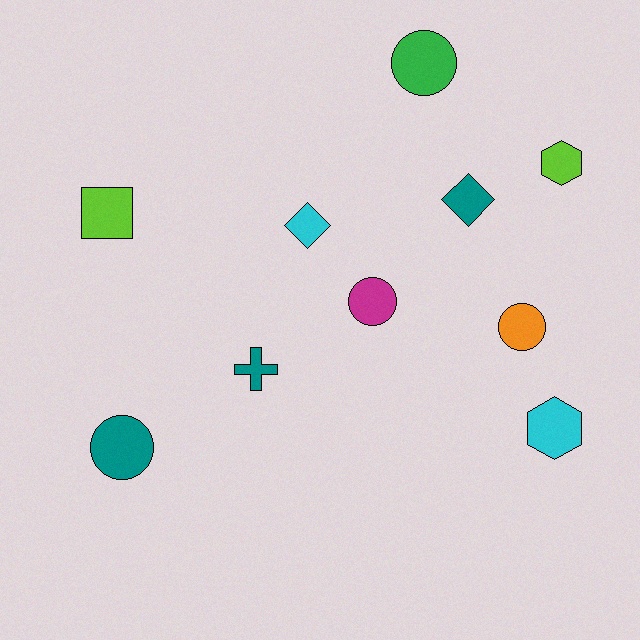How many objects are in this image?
There are 10 objects.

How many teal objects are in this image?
There are 3 teal objects.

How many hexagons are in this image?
There are 2 hexagons.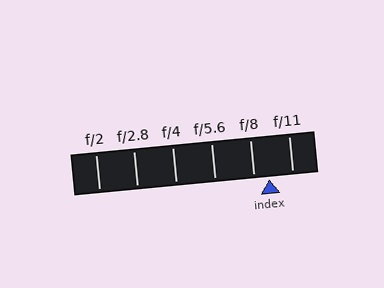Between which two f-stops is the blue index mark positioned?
The index mark is between f/8 and f/11.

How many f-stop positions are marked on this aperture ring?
There are 6 f-stop positions marked.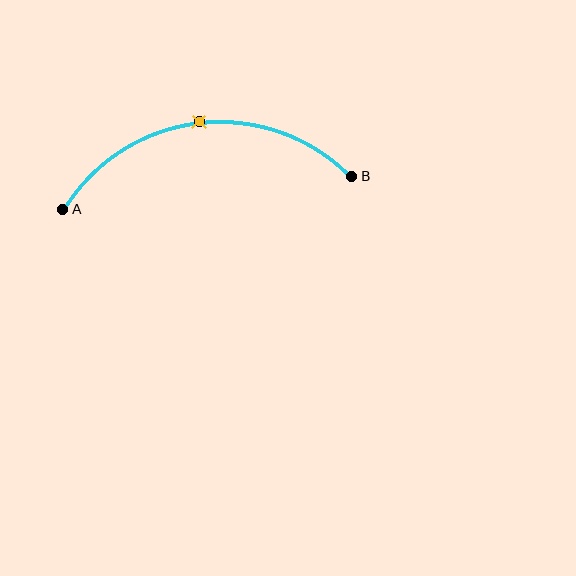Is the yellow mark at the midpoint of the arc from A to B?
Yes. The yellow mark lies on the arc at equal arc-length from both A and B — it is the arc midpoint.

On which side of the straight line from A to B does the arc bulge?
The arc bulges above the straight line connecting A and B.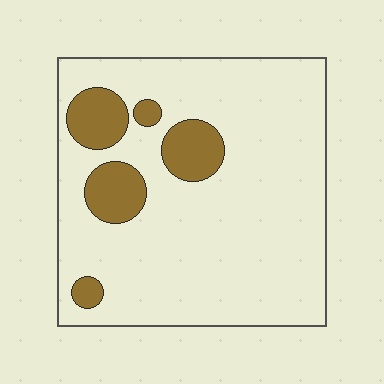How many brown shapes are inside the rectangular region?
5.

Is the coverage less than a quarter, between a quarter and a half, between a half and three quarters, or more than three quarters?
Less than a quarter.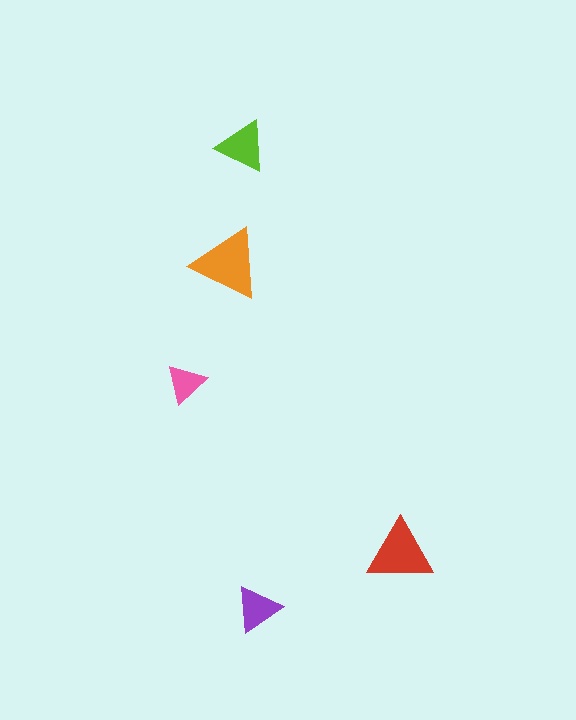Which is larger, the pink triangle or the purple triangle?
The purple one.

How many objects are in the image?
There are 5 objects in the image.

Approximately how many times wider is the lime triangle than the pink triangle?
About 1.5 times wider.